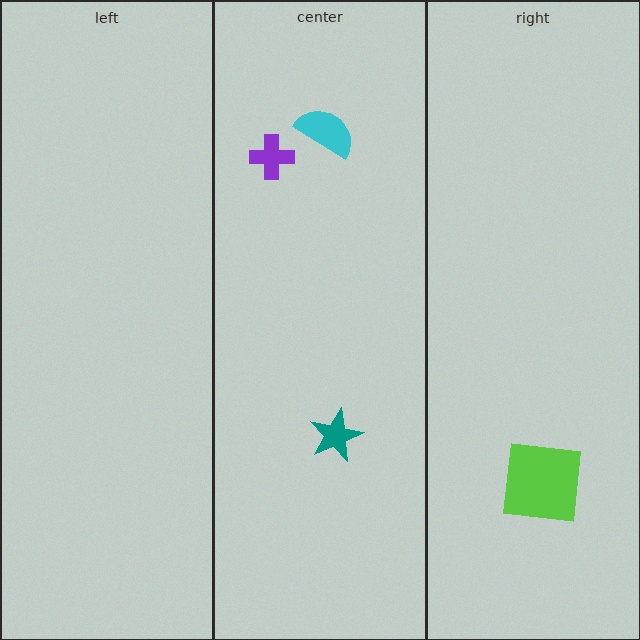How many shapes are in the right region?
1.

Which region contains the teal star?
The center region.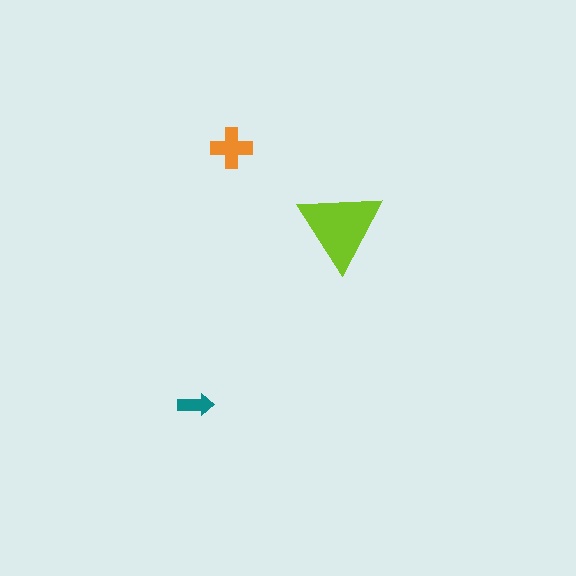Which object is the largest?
The lime triangle.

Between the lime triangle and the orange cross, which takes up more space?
The lime triangle.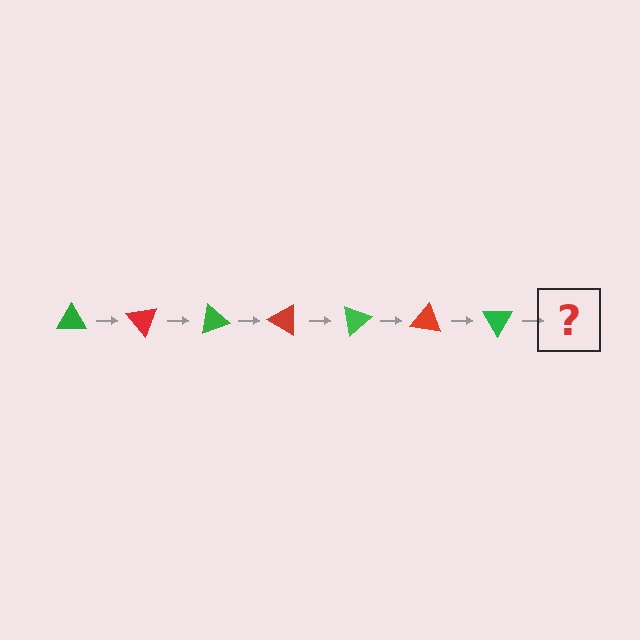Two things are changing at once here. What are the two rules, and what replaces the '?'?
The two rules are that it rotates 50 degrees each step and the color cycles through green and red. The '?' should be a red triangle, rotated 350 degrees from the start.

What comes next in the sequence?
The next element should be a red triangle, rotated 350 degrees from the start.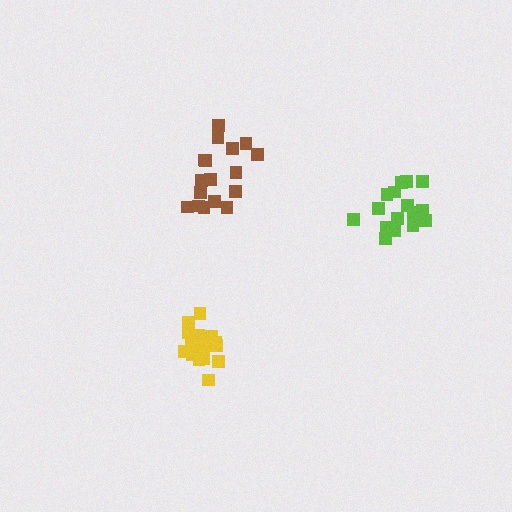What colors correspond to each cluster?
The clusters are colored: brown, yellow, lime.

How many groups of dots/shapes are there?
There are 3 groups.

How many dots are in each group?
Group 1: 17 dots, Group 2: 18 dots, Group 3: 16 dots (51 total).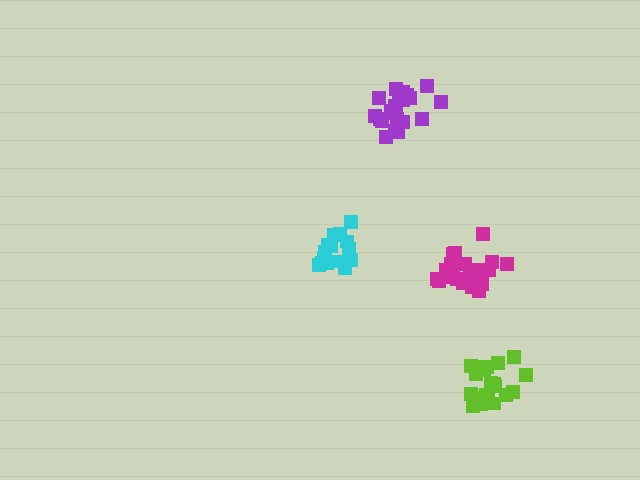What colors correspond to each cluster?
The clusters are colored: purple, lime, magenta, cyan.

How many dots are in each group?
Group 1: 21 dots, Group 2: 20 dots, Group 3: 21 dots, Group 4: 15 dots (77 total).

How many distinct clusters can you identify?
There are 4 distinct clusters.